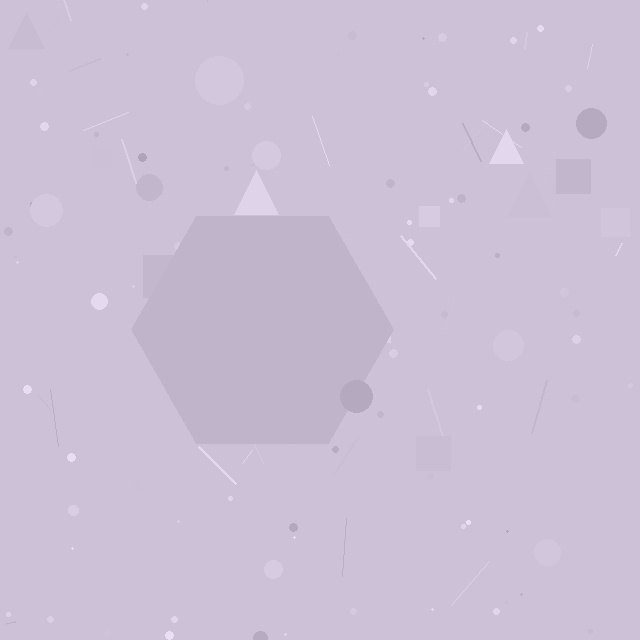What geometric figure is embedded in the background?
A hexagon is embedded in the background.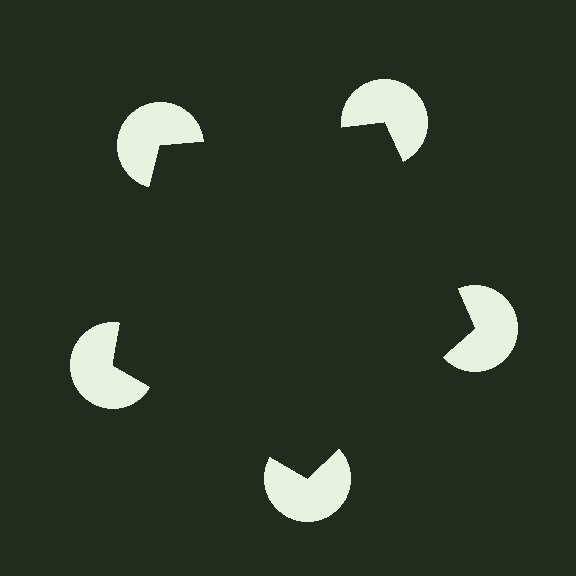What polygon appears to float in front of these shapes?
An illusory pentagon — its edges are inferred from the aligned wedge cuts in the pac-man discs, not physically drawn.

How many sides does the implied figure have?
5 sides.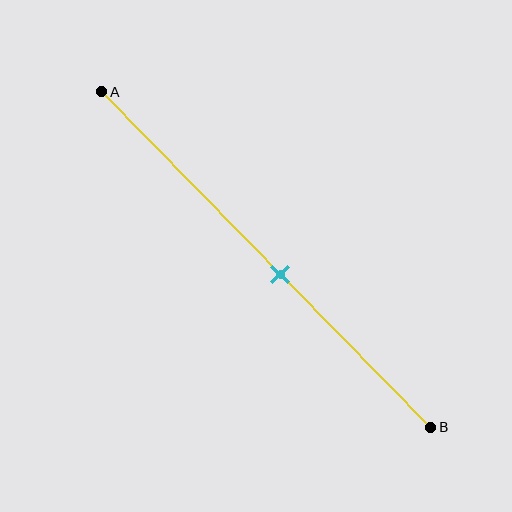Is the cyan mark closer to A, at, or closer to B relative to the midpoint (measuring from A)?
The cyan mark is closer to point B than the midpoint of segment AB.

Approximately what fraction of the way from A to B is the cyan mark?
The cyan mark is approximately 55% of the way from A to B.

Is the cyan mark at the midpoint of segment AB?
No, the mark is at about 55% from A, not at the 50% midpoint.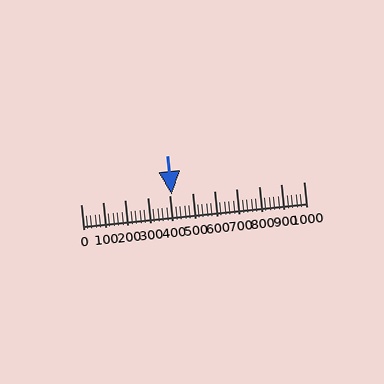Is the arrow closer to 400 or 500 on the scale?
The arrow is closer to 400.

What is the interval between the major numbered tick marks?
The major tick marks are spaced 100 units apart.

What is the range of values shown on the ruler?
The ruler shows values from 0 to 1000.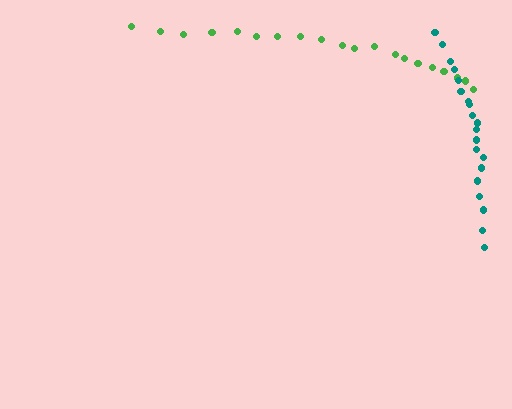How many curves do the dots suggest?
There are 2 distinct paths.